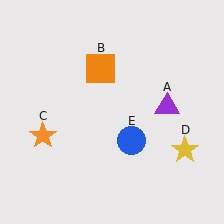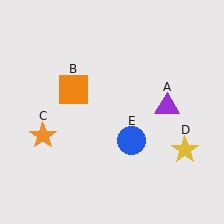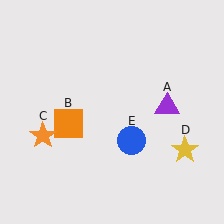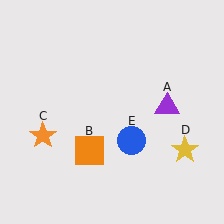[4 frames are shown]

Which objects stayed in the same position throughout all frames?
Purple triangle (object A) and orange star (object C) and yellow star (object D) and blue circle (object E) remained stationary.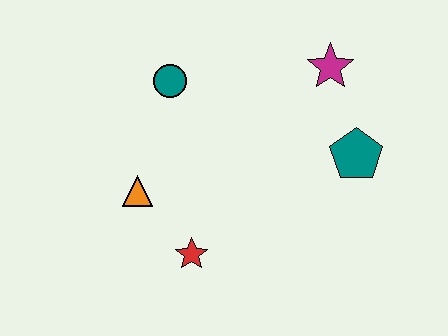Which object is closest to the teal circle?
The orange triangle is closest to the teal circle.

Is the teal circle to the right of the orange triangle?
Yes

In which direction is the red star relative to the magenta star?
The red star is below the magenta star.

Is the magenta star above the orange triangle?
Yes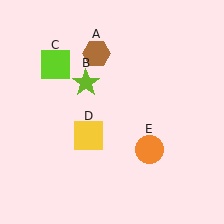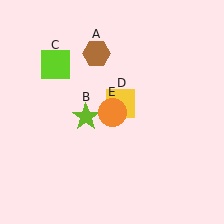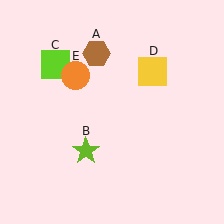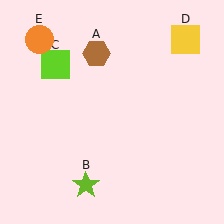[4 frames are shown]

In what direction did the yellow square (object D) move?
The yellow square (object D) moved up and to the right.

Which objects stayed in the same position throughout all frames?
Brown hexagon (object A) and lime square (object C) remained stationary.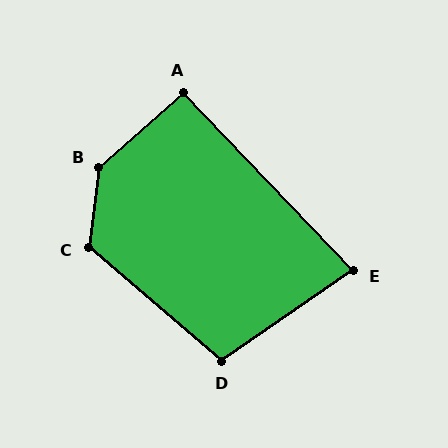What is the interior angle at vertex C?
Approximately 123 degrees (obtuse).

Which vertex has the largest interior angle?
B, at approximately 139 degrees.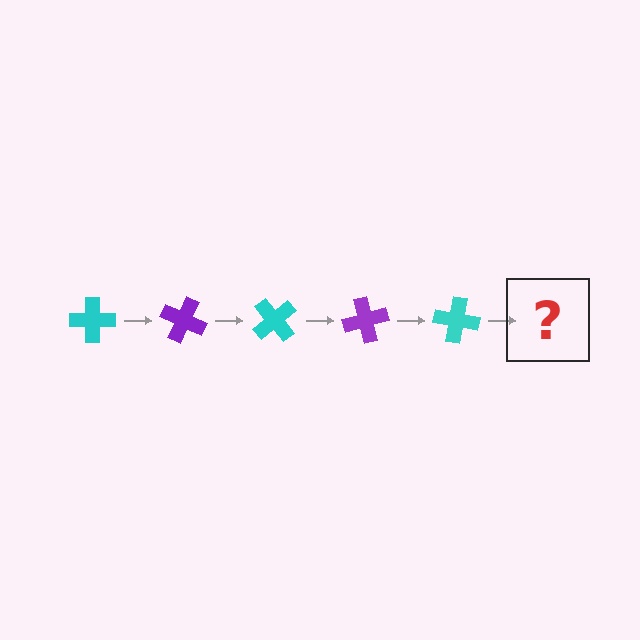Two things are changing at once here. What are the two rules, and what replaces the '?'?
The two rules are that it rotates 25 degrees each step and the color cycles through cyan and purple. The '?' should be a purple cross, rotated 125 degrees from the start.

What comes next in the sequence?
The next element should be a purple cross, rotated 125 degrees from the start.